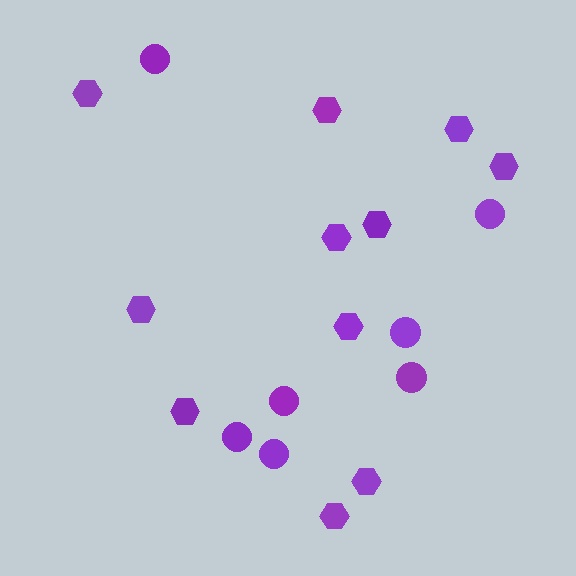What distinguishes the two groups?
There are 2 groups: one group of hexagons (11) and one group of circles (7).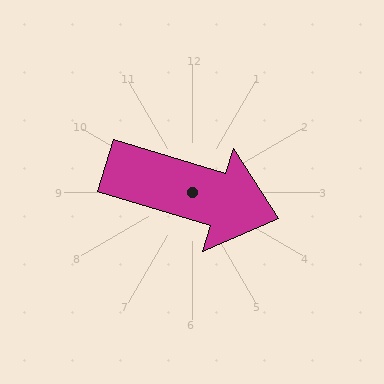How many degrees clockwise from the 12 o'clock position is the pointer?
Approximately 107 degrees.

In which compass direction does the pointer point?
East.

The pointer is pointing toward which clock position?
Roughly 4 o'clock.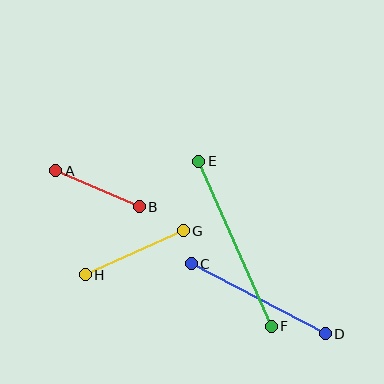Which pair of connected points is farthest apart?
Points E and F are farthest apart.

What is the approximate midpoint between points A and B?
The midpoint is at approximately (98, 189) pixels.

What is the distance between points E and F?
The distance is approximately 181 pixels.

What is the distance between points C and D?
The distance is approximately 152 pixels.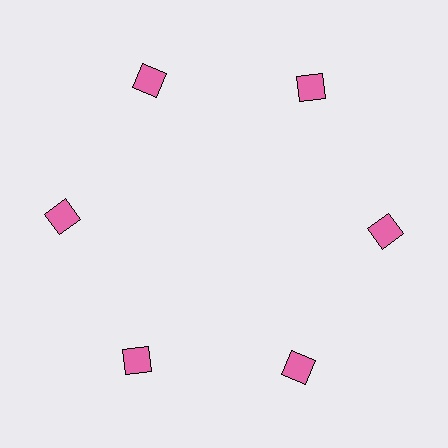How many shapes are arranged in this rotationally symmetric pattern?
There are 6 shapes, arranged in 6 groups of 1.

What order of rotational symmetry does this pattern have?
This pattern has 6-fold rotational symmetry.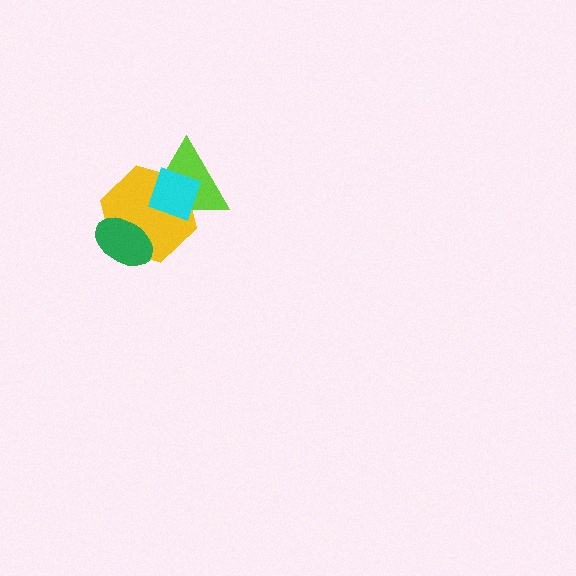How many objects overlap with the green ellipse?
1 object overlaps with the green ellipse.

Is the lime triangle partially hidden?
Yes, it is partially covered by another shape.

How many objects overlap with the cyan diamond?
2 objects overlap with the cyan diamond.